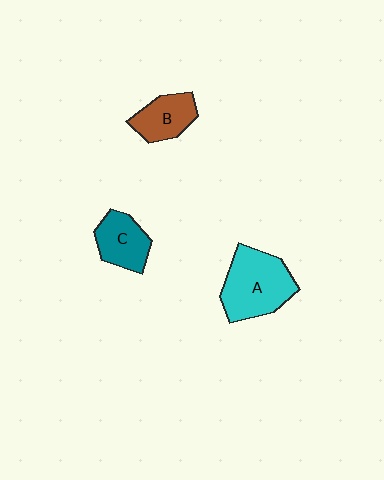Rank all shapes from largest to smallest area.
From largest to smallest: A (cyan), C (teal), B (brown).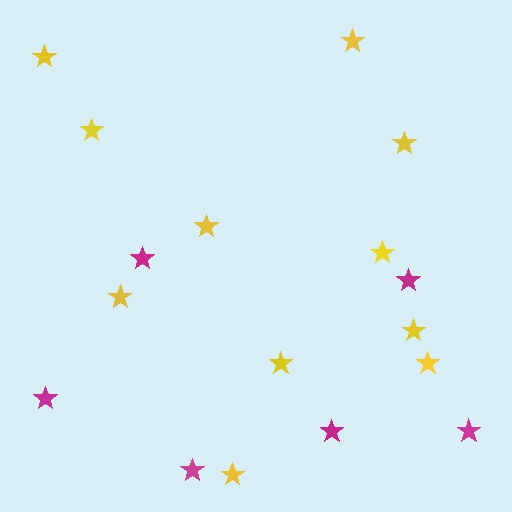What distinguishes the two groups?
There are 2 groups: one group of yellow stars (11) and one group of magenta stars (6).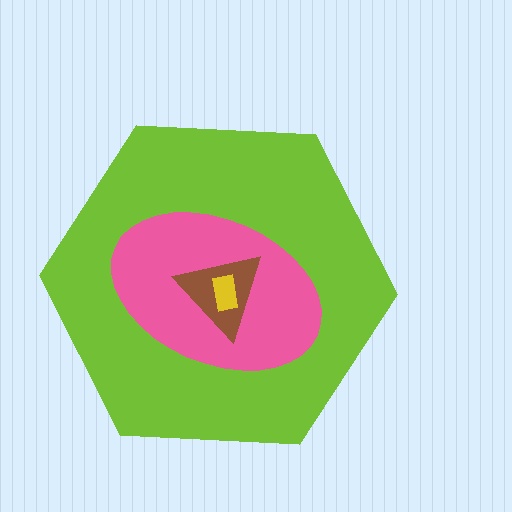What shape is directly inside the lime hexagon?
The pink ellipse.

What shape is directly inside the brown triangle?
The yellow rectangle.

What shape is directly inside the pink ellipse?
The brown triangle.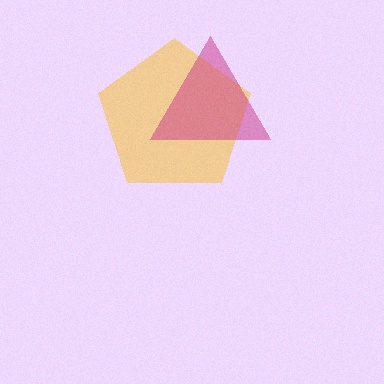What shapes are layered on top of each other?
The layered shapes are: a yellow pentagon, a magenta triangle.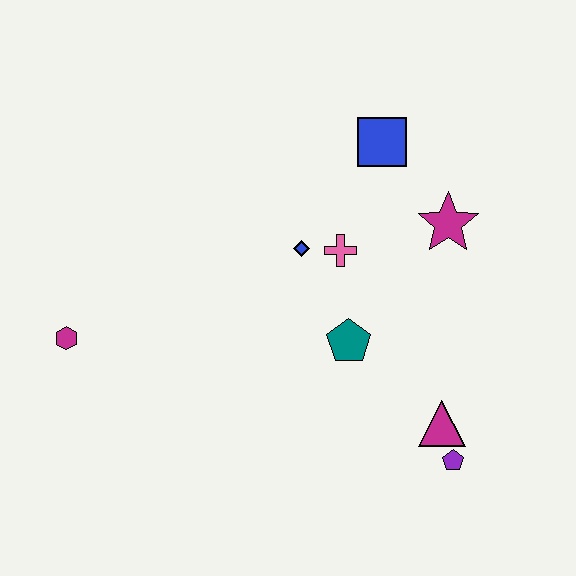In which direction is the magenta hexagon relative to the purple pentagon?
The magenta hexagon is to the left of the purple pentagon.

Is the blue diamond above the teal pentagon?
Yes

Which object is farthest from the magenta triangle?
The magenta hexagon is farthest from the magenta triangle.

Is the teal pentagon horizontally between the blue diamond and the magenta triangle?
Yes